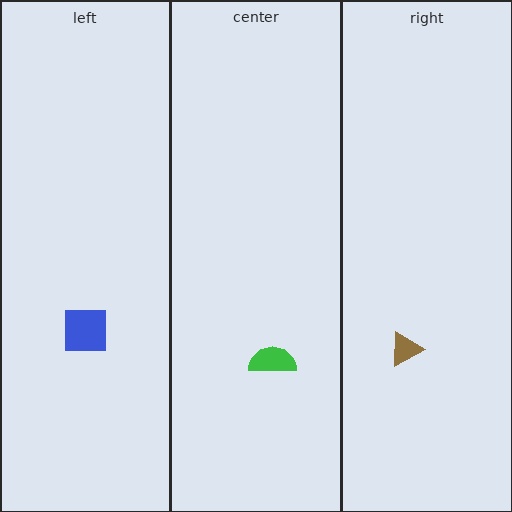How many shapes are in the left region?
1.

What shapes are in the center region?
The green semicircle.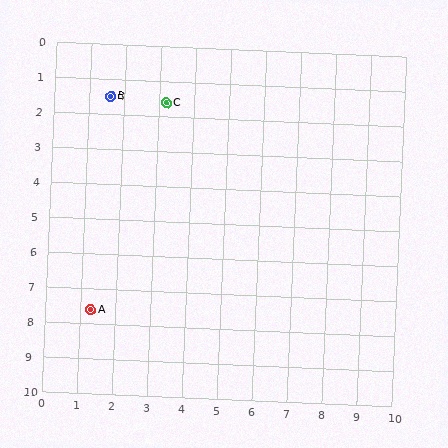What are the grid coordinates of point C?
Point C is at approximately (3.2, 1.6).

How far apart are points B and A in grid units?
Points B and A are about 6.1 grid units apart.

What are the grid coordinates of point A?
Point A is at approximately (1.3, 7.6).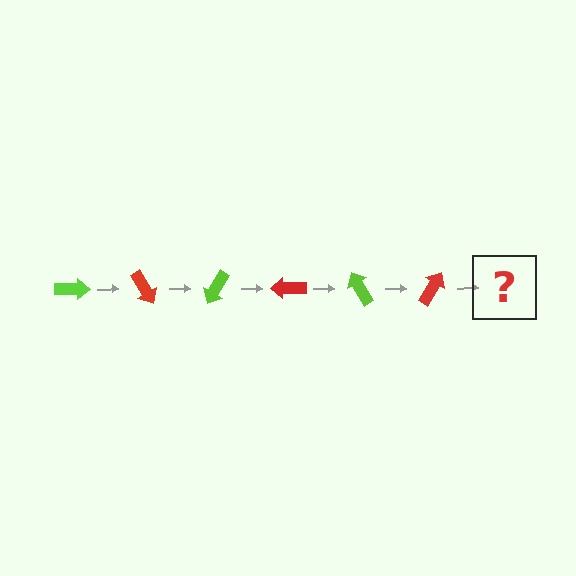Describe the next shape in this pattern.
It should be a lime arrow, rotated 360 degrees from the start.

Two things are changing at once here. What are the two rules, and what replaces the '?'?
The two rules are that it rotates 60 degrees each step and the color cycles through lime and red. The '?' should be a lime arrow, rotated 360 degrees from the start.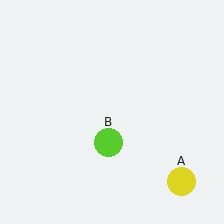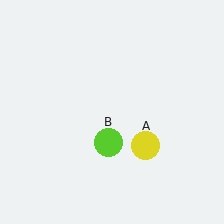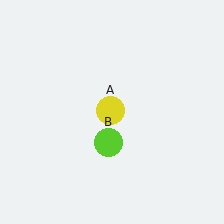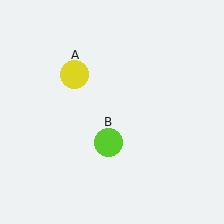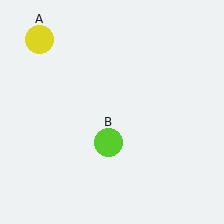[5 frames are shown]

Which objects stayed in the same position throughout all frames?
Lime circle (object B) remained stationary.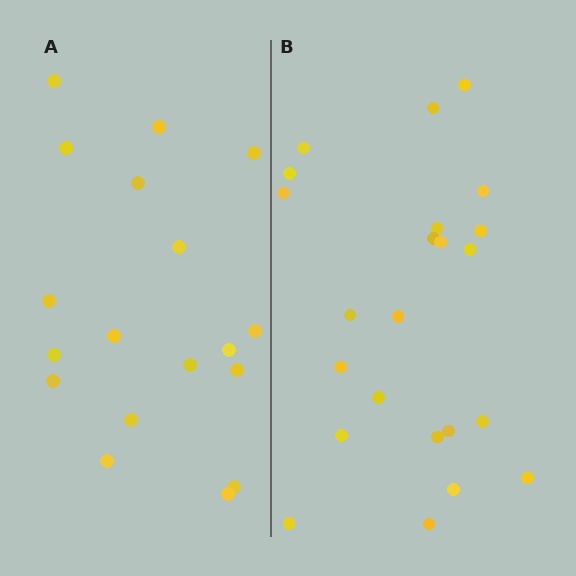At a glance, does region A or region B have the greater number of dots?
Region B (the right region) has more dots.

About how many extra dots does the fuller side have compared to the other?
Region B has about 5 more dots than region A.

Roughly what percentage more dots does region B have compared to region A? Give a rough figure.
About 30% more.